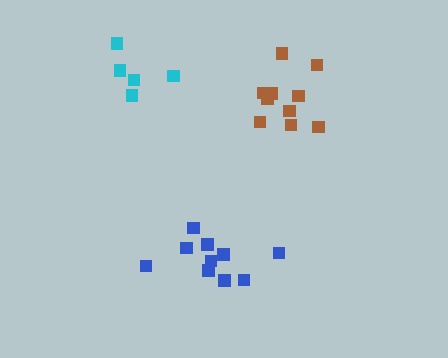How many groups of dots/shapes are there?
There are 3 groups.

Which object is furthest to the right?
The brown cluster is rightmost.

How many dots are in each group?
Group 1: 10 dots, Group 2: 10 dots, Group 3: 5 dots (25 total).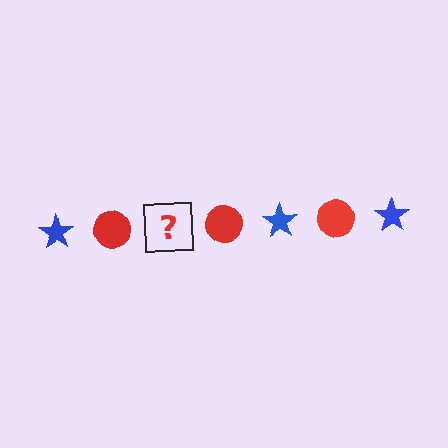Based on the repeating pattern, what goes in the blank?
The blank should be a blue star.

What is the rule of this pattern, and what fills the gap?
The rule is that the pattern alternates between blue star and red circle. The gap should be filled with a blue star.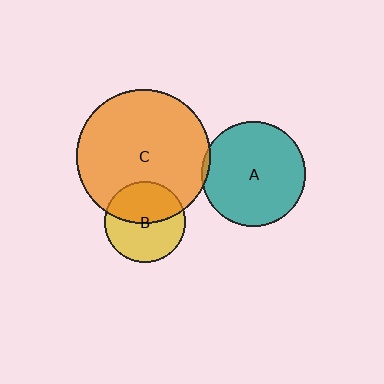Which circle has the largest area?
Circle C (orange).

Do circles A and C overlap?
Yes.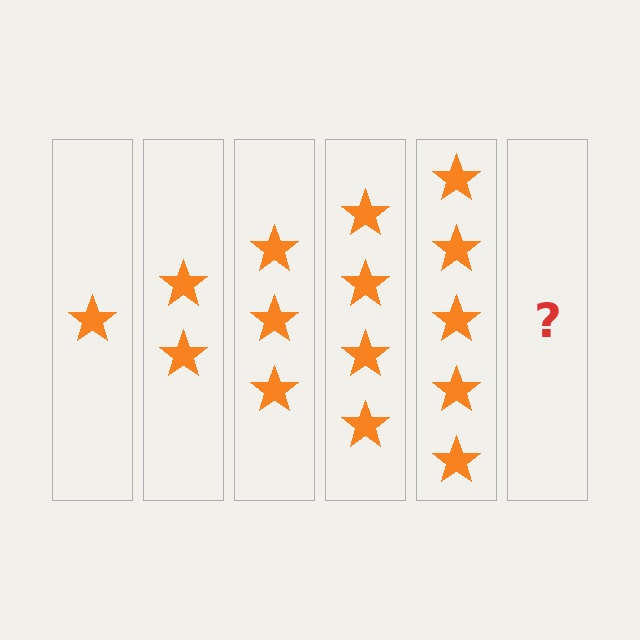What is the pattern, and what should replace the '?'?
The pattern is that each step adds one more star. The '?' should be 6 stars.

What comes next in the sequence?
The next element should be 6 stars.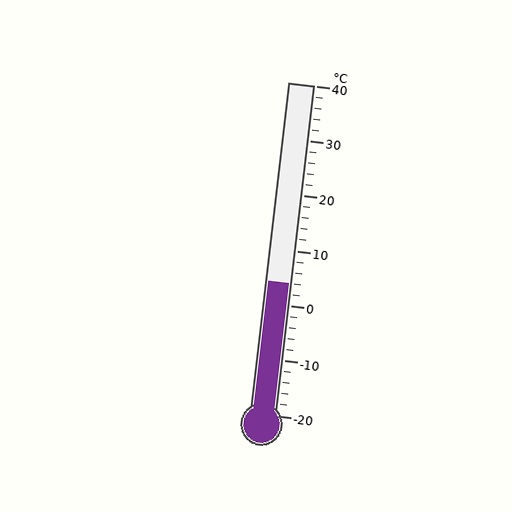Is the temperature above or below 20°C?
The temperature is below 20°C.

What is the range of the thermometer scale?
The thermometer scale ranges from -20°C to 40°C.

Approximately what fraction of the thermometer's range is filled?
The thermometer is filled to approximately 40% of its range.